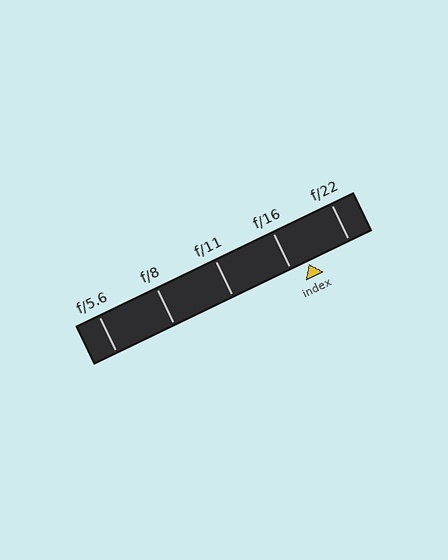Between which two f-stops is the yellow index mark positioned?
The index mark is between f/16 and f/22.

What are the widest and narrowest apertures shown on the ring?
The widest aperture shown is f/5.6 and the narrowest is f/22.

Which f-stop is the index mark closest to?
The index mark is closest to f/16.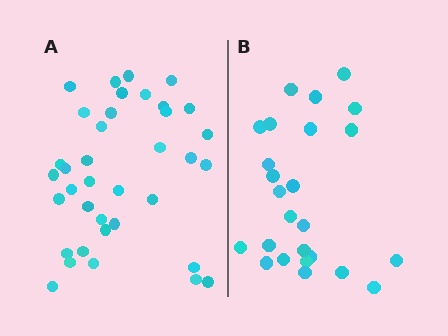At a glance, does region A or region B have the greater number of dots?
Region A (the left region) has more dots.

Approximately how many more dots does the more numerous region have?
Region A has roughly 12 or so more dots than region B.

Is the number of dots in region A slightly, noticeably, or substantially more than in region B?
Region A has substantially more. The ratio is roughly 1.5 to 1.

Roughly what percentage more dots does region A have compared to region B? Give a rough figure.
About 50% more.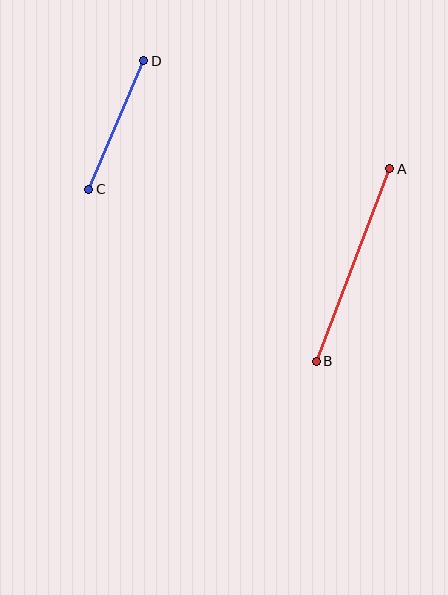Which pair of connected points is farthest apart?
Points A and B are farthest apart.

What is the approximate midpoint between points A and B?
The midpoint is at approximately (353, 265) pixels.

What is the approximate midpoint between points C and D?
The midpoint is at approximately (116, 125) pixels.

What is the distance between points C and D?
The distance is approximately 139 pixels.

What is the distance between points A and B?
The distance is approximately 206 pixels.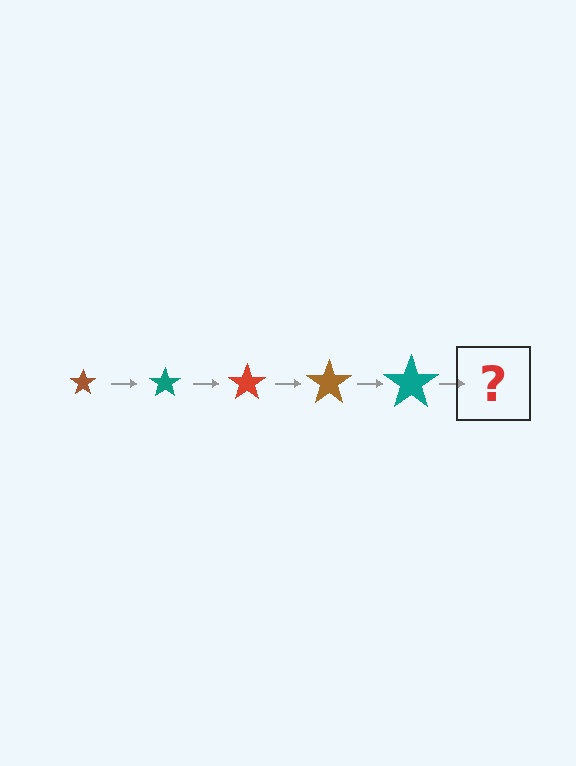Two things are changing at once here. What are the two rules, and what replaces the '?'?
The two rules are that the star grows larger each step and the color cycles through brown, teal, and red. The '?' should be a red star, larger than the previous one.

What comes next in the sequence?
The next element should be a red star, larger than the previous one.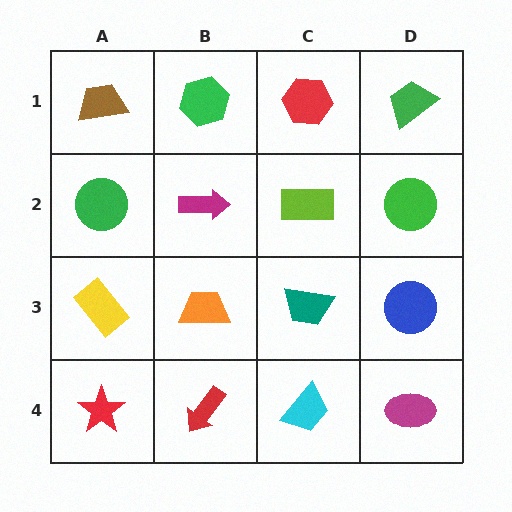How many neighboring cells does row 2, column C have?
4.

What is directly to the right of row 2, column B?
A lime rectangle.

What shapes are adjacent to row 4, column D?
A blue circle (row 3, column D), a cyan trapezoid (row 4, column C).